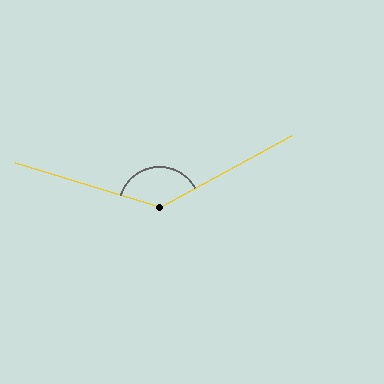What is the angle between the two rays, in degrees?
Approximately 135 degrees.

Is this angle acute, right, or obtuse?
It is obtuse.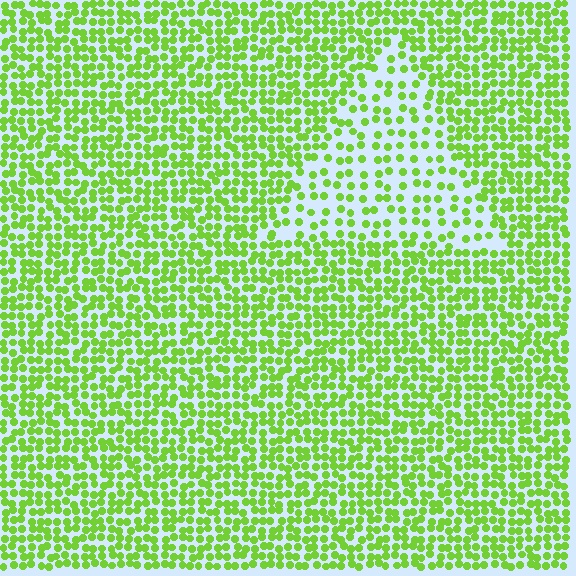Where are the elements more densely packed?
The elements are more densely packed outside the triangle boundary.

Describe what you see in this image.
The image contains small lime elements arranged at two different densities. A triangle-shaped region is visible where the elements are less densely packed than the surrounding area.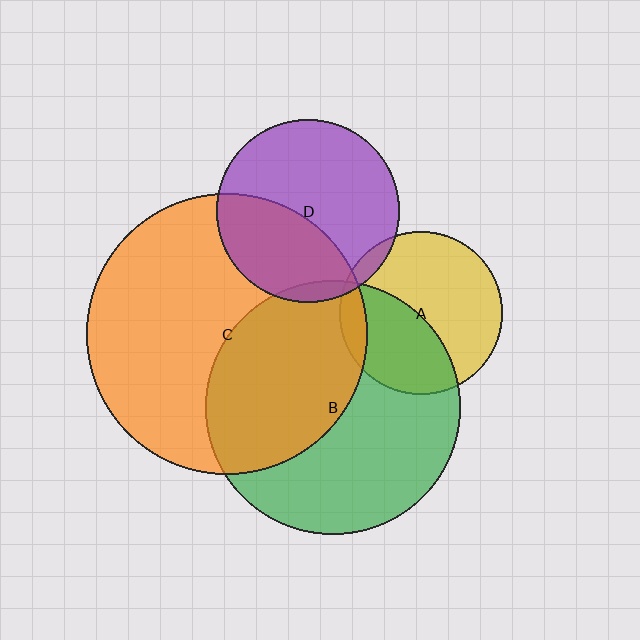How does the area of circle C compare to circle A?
Approximately 3.0 times.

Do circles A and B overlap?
Yes.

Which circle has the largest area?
Circle C (orange).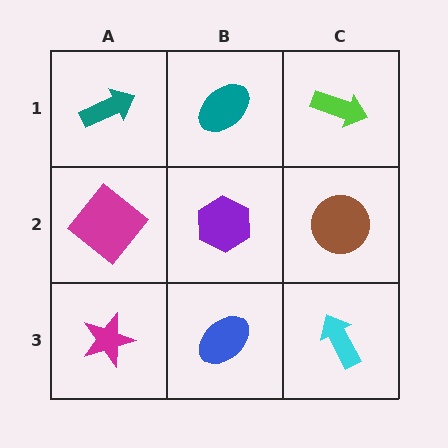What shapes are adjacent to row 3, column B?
A purple hexagon (row 2, column B), a magenta star (row 3, column A), a cyan arrow (row 3, column C).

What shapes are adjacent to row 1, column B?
A purple hexagon (row 2, column B), a teal arrow (row 1, column A), a lime arrow (row 1, column C).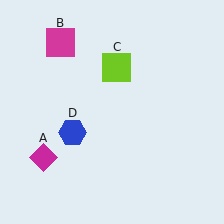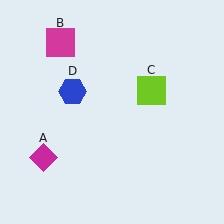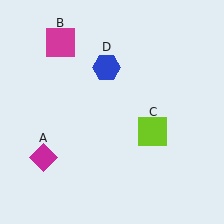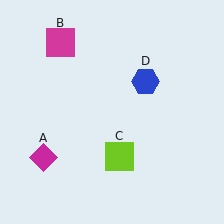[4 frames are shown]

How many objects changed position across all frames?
2 objects changed position: lime square (object C), blue hexagon (object D).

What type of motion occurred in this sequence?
The lime square (object C), blue hexagon (object D) rotated clockwise around the center of the scene.